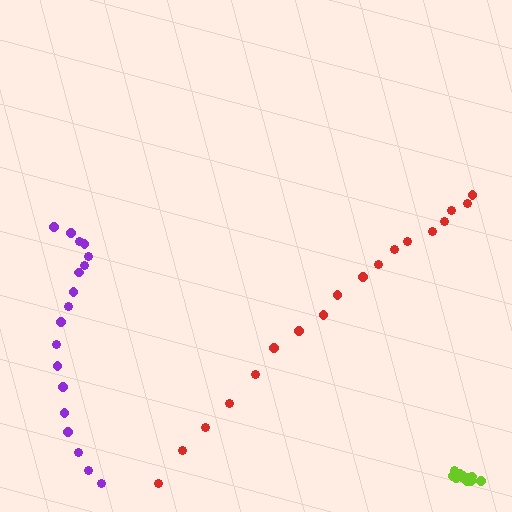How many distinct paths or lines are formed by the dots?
There are 3 distinct paths.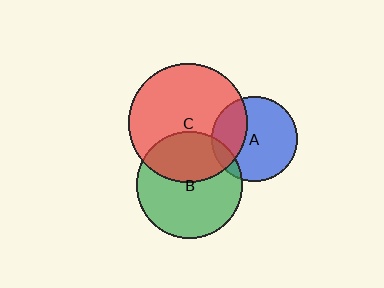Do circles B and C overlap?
Yes.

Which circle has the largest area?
Circle C (red).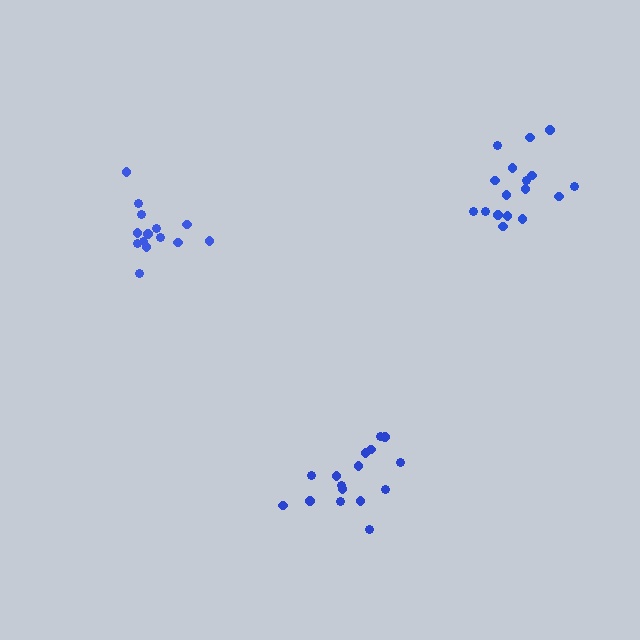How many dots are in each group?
Group 1: 17 dots, Group 2: 16 dots, Group 3: 14 dots (47 total).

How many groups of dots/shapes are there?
There are 3 groups.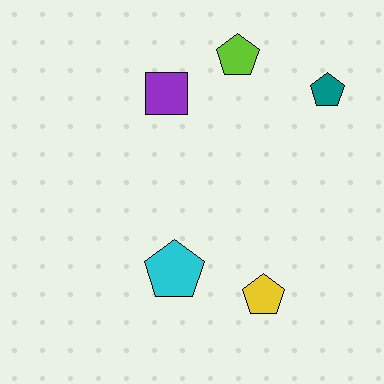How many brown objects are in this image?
There are no brown objects.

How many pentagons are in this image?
There are 4 pentagons.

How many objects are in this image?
There are 5 objects.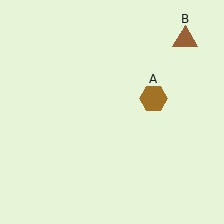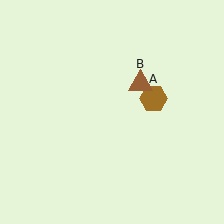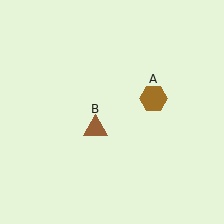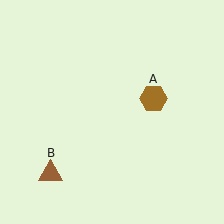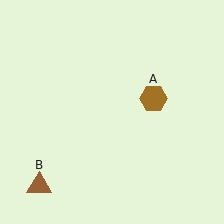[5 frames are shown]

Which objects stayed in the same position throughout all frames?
Brown hexagon (object A) remained stationary.